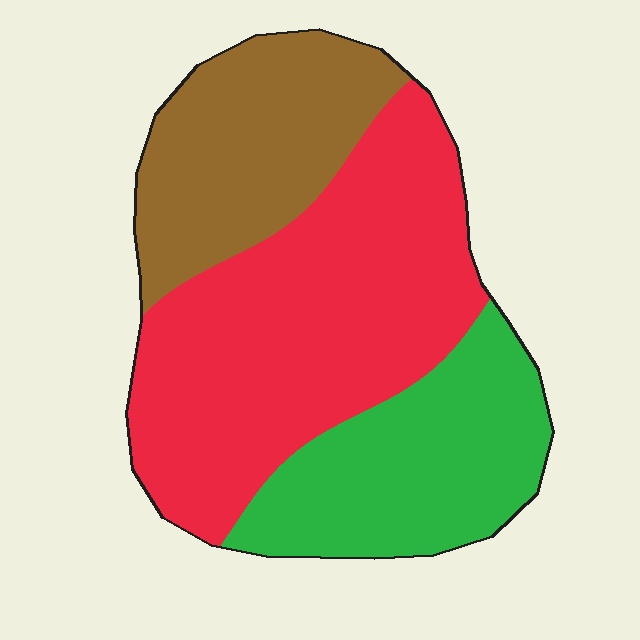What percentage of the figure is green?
Green covers roughly 25% of the figure.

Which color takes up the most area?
Red, at roughly 50%.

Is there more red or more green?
Red.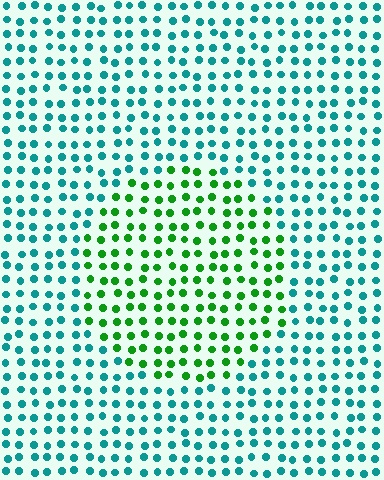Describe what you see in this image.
The image is filled with small teal elements in a uniform arrangement. A circle-shaped region is visible where the elements are tinted to a slightly different hue, forming a subtle color boundary.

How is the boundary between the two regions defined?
The boundary is defined purely by a slight shift in hue (about 55 degrees). Spacing, size, and orientation are identical on both sides.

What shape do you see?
I see a circle.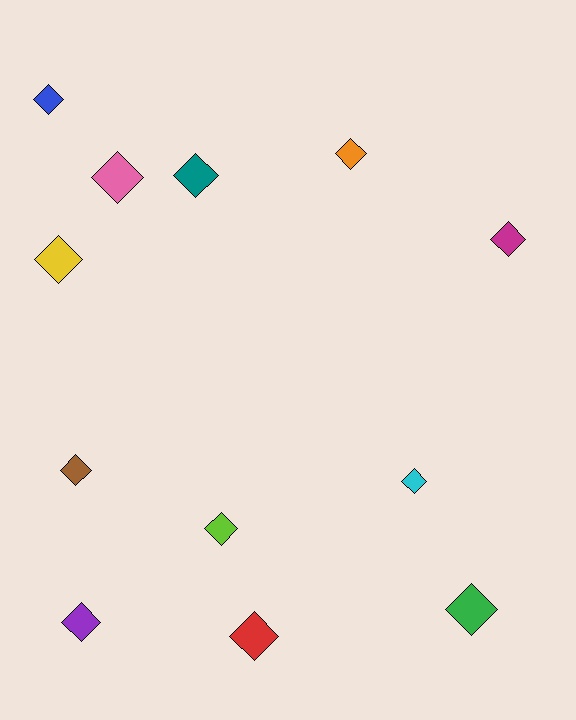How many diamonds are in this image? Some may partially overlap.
There are 12 diamonds.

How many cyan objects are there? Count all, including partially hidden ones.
There is 1 cyan object.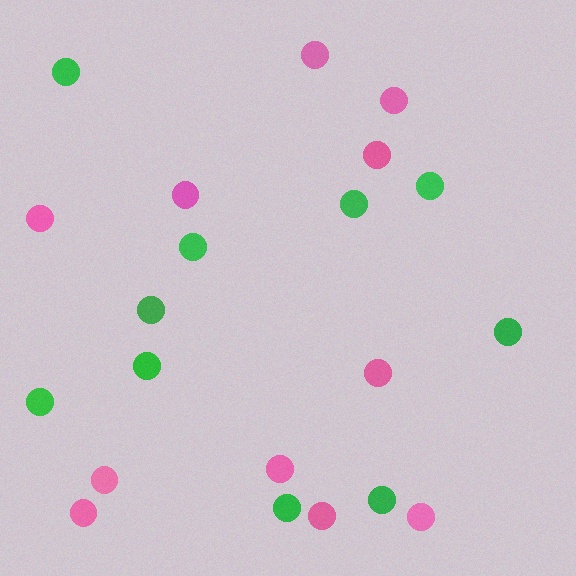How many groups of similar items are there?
There are 2 groups: one group of pink circles (11) and one group of green circles (10).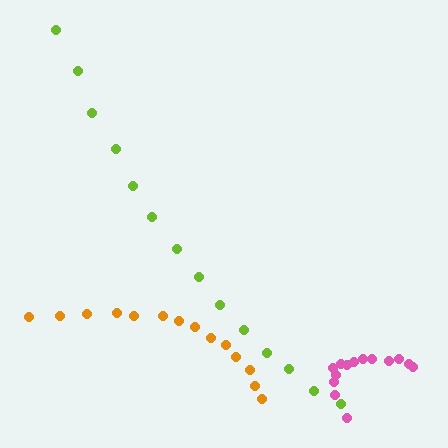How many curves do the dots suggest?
There are 3 distinct paths.